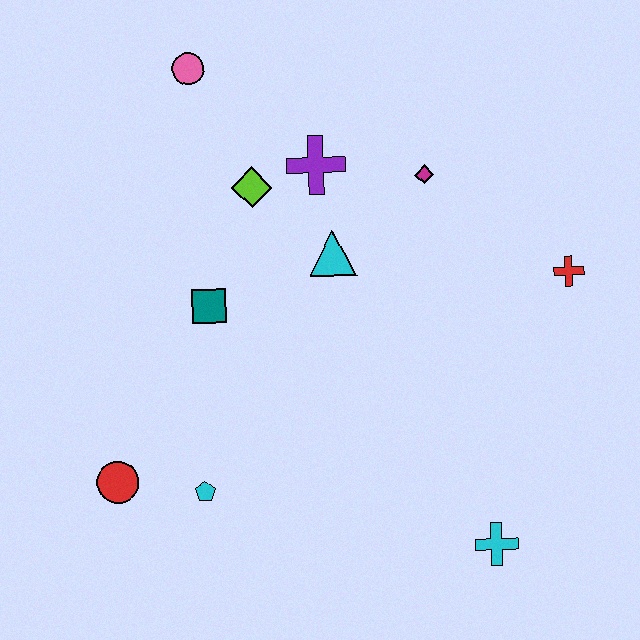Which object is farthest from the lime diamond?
The cyan cross is farthest from the lime diamond.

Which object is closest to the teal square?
The lime diamond is closest to the teal square.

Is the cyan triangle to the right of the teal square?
Yes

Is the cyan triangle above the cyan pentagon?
Yes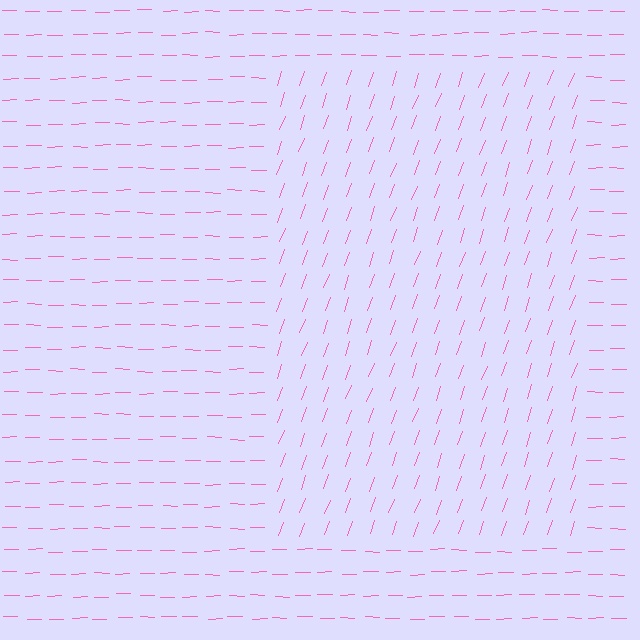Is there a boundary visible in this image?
Yes, there is a texture boundary formed by a change in line orientation.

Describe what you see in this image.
The image is filled with small pink line segments. A rectangle region in the image has lines oriented differently from the surrounding lines, creating a visible texture boundary.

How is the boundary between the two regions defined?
The boundary is defined purely by a change in line orientation (approximately 69 degrees difference). All lines are the same color and thickness.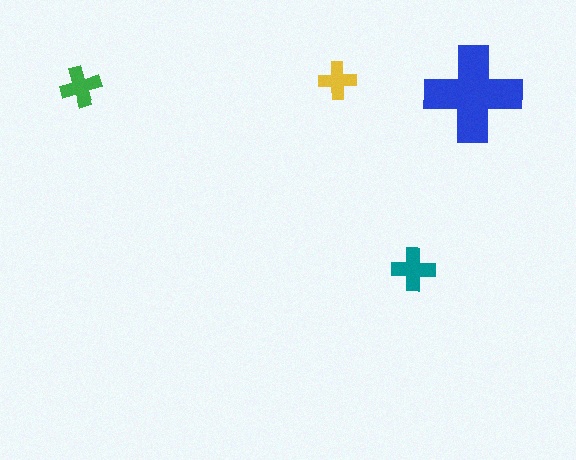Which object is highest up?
The yellow cross is topmost.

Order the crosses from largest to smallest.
the blue one, the teal one, the green one, the yellow one.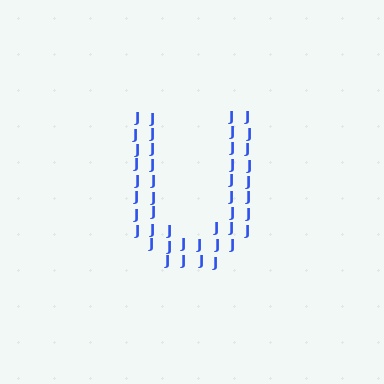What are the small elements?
The small elements are letter J's.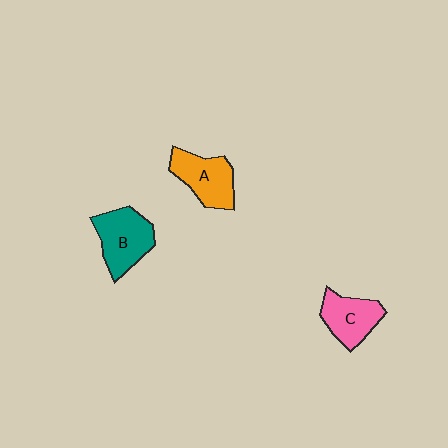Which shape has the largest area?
Shape B (teal).